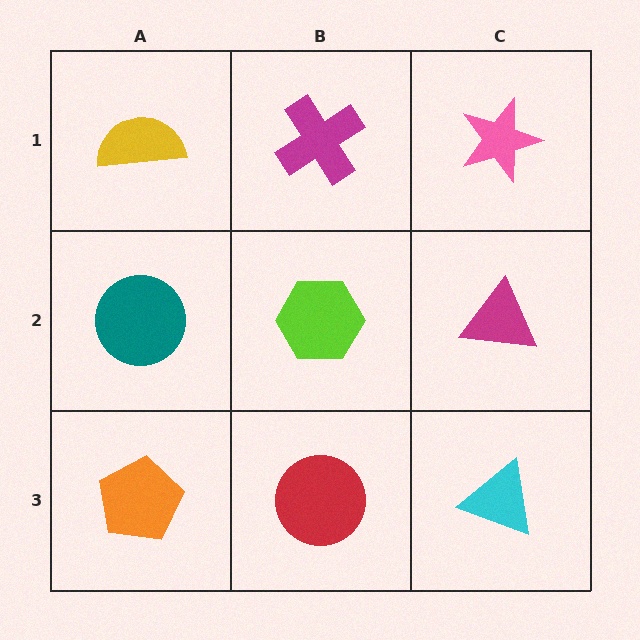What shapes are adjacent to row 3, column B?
A lime hexagon (row 2, column B), an orange pentagon (row 3, column A), a cyan triangle (row 3, column C).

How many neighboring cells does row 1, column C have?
2.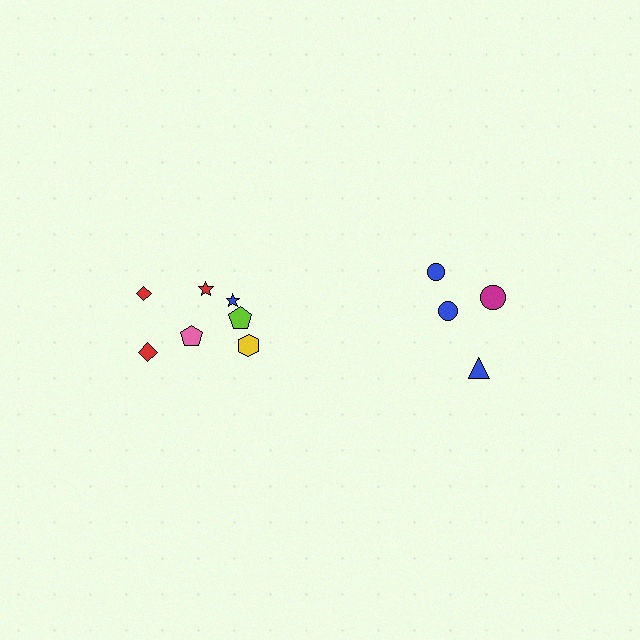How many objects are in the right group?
There are 4 objects.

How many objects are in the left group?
There are 7 objects.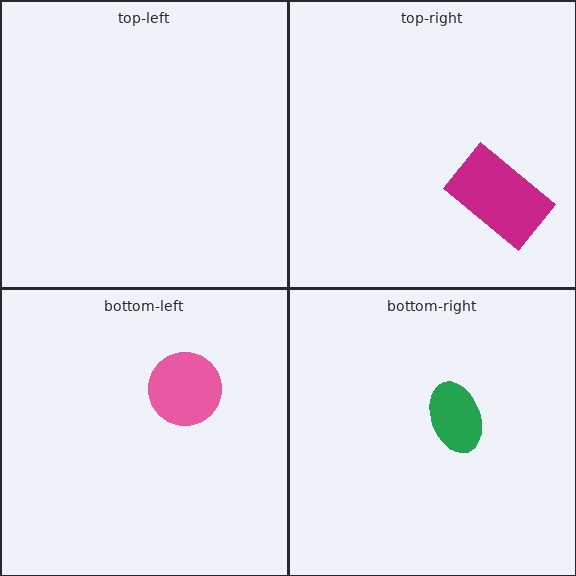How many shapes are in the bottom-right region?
1.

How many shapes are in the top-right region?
1.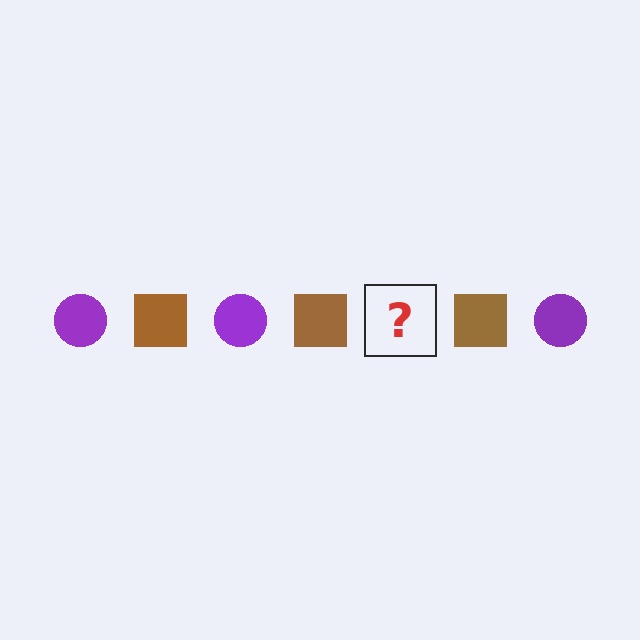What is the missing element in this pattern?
The missing element is a purple circle.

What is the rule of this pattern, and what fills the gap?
The rule is that the pattern alternates between purple circle and brown square. The gap should be filled with a purple circle.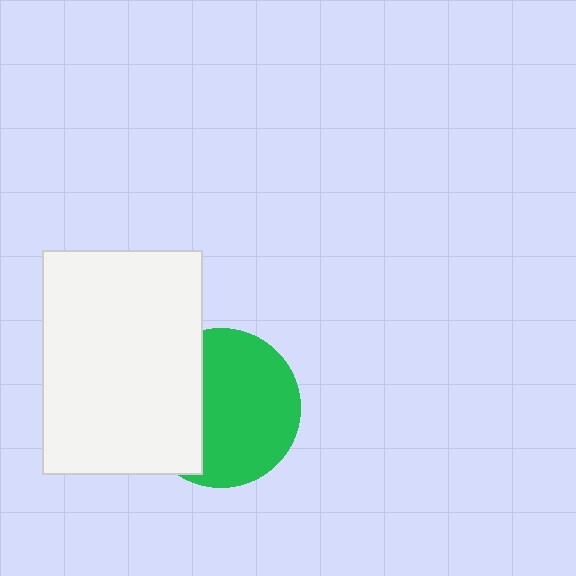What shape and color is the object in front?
The object in front is a white rectangle.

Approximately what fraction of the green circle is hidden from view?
Roughly 35% of the green circle is hidden behind the white rectangle.